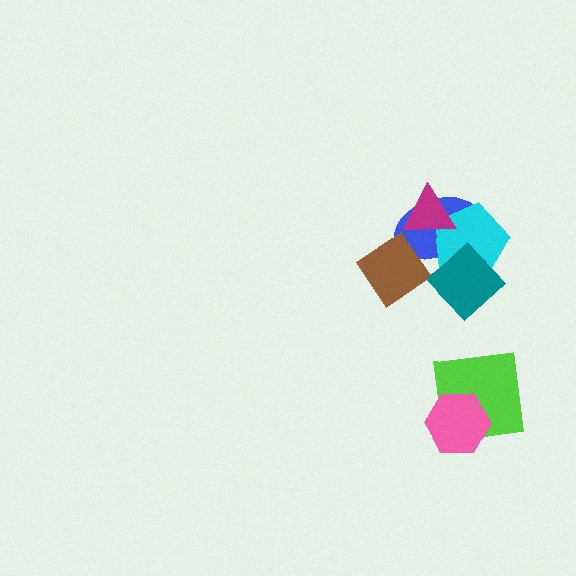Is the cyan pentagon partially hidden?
Yes, it is partially covered by another shape.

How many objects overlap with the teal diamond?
2 objects overlap with the teal diamond.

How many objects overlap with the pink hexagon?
1 object overlaps with the pink hexagon.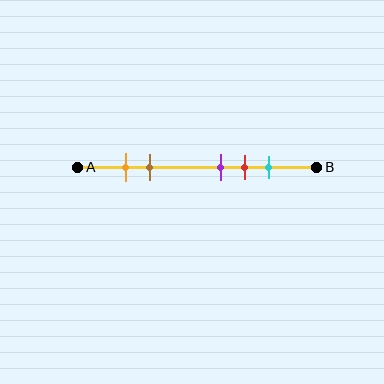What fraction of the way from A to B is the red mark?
The red mark is approximately 70% (0.7) of the way from A to B.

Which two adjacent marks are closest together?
The orange and brown marks are the closest adjacent pair.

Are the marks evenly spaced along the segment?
No, the marks are not evenly spaced.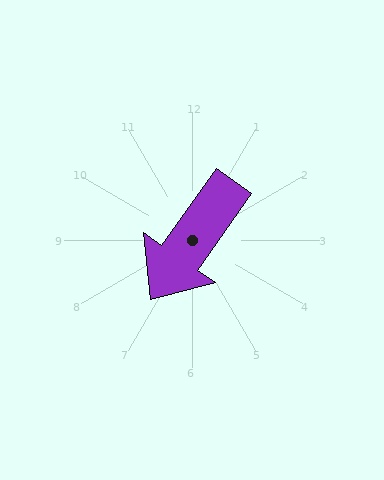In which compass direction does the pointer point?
Southwest.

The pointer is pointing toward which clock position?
Roughly 7 o'clock.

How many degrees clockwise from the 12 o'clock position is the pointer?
Approximately 215 degrees.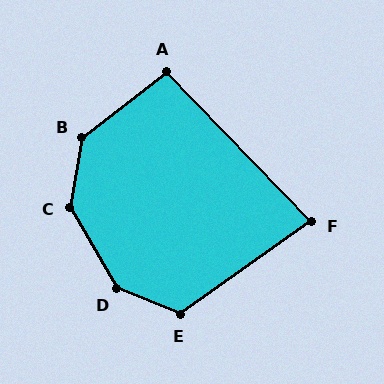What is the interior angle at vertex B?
Approximately 137 degrees (obtuse).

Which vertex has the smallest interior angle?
F, at approximately 81 degrees.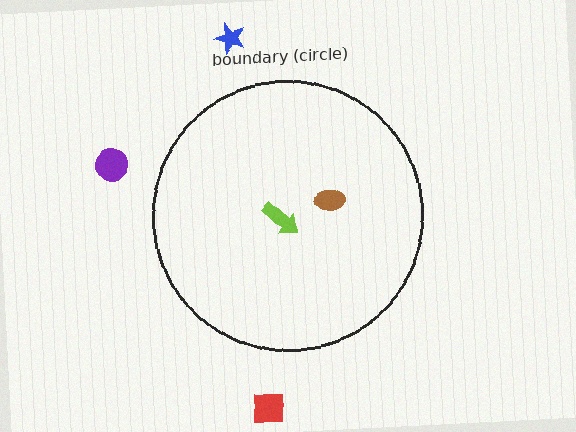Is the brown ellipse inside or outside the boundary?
Inside.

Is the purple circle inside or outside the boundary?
Outside.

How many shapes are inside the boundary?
2 inside, 3 outside.